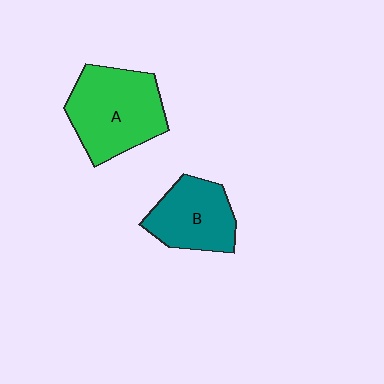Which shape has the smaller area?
Shape B (teal).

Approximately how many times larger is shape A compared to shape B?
Approximately 1.4 times.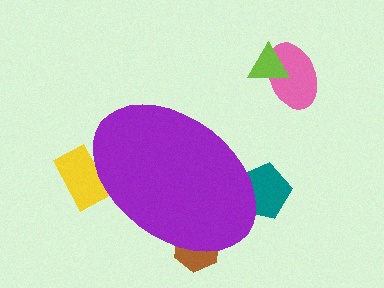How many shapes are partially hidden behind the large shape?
3 shapes are partially hidden.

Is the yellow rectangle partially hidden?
Yes, the yellow rectangle is partially hidden behind the purple ellipse.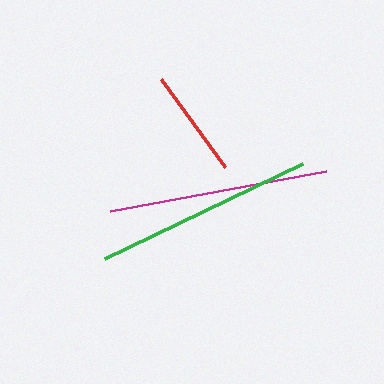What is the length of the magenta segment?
The magenta segment is approximately 220 pixels long.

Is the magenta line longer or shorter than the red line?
The magenta line is longer than the red line.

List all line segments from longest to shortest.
From longest to shortest: magenta, green, red.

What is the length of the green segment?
The green segment is approximately 219 pixels long.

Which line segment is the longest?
The magenta line is the longest at approximately 220 pixels.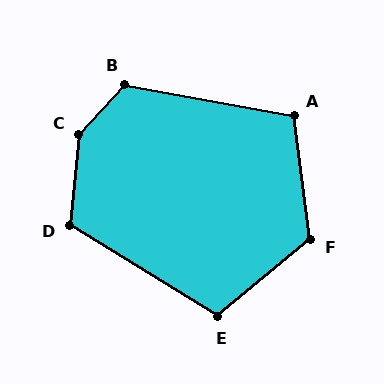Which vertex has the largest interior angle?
C, at approximately 143 degrees.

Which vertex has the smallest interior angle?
A, at approximately 108 degrees.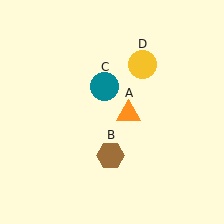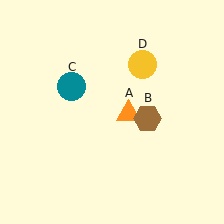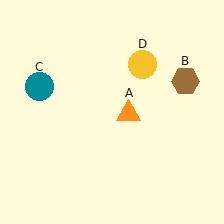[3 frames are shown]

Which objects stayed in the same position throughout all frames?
Orange triangle (object A) and yellow circle (object D) remained stationary.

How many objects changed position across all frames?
2 objects changed position: brown hexagon (object B), teal circle (object C).